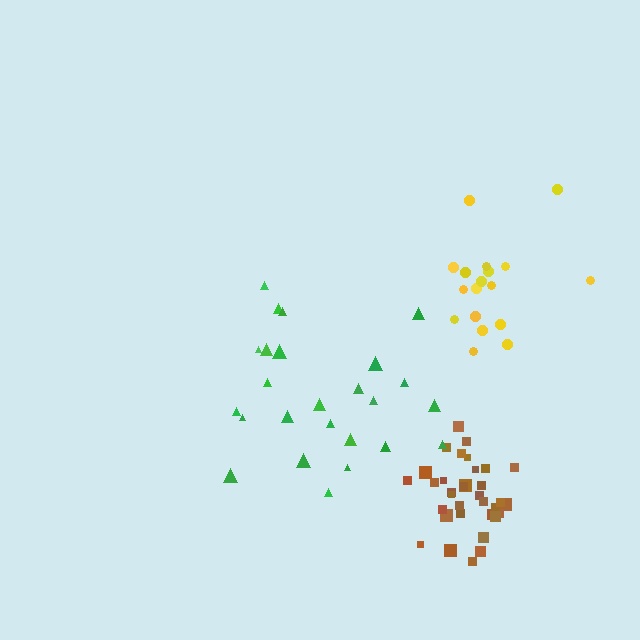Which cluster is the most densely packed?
Brown.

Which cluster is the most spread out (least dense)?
Green.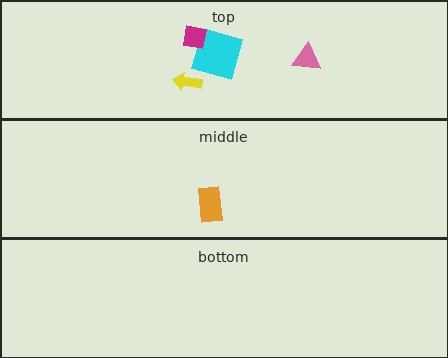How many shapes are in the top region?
4.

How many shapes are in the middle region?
1.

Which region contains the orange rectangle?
The middle region.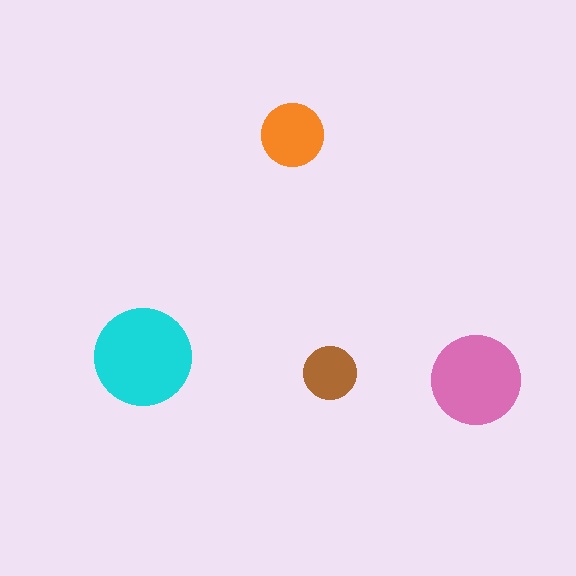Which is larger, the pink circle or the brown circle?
The pink one.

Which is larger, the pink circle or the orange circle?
The pink one.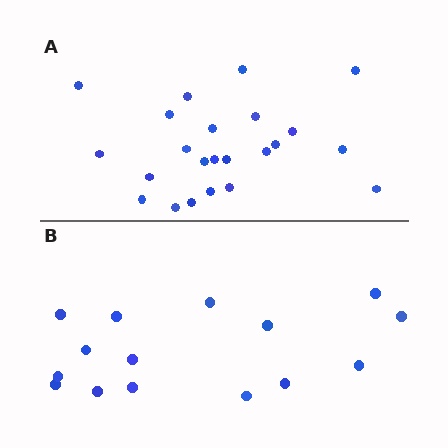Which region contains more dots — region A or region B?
Region A (the top region) has more dots.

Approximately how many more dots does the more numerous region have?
Region A has roughly 8 or so more dots than region B.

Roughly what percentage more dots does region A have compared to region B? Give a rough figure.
About 55% more.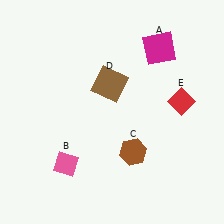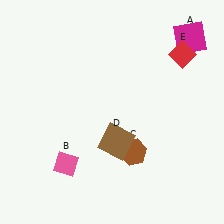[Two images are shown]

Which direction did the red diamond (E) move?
The red diamond (E) moved up.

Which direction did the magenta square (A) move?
The magenta square (A) moved right.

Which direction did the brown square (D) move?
The brown square (D) moved down.